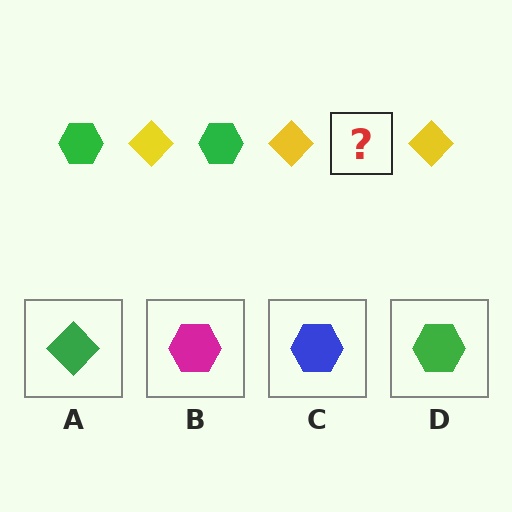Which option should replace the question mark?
Option D.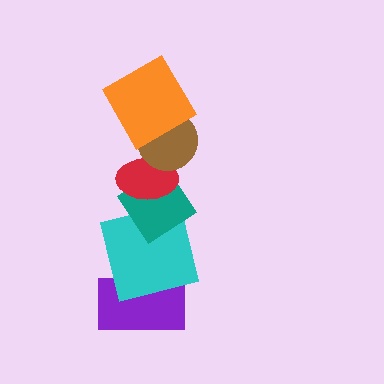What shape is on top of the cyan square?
The teal diamond is on top of the cyan square.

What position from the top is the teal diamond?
The teal diamond is 4th from the top.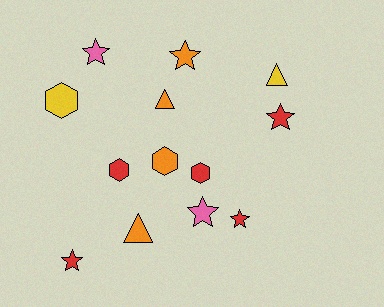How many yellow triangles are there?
There is 1 yellow triangle.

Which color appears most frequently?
Red, with 5 objects.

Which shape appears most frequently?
Star, with 6 objects.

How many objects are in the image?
There are 13 objects.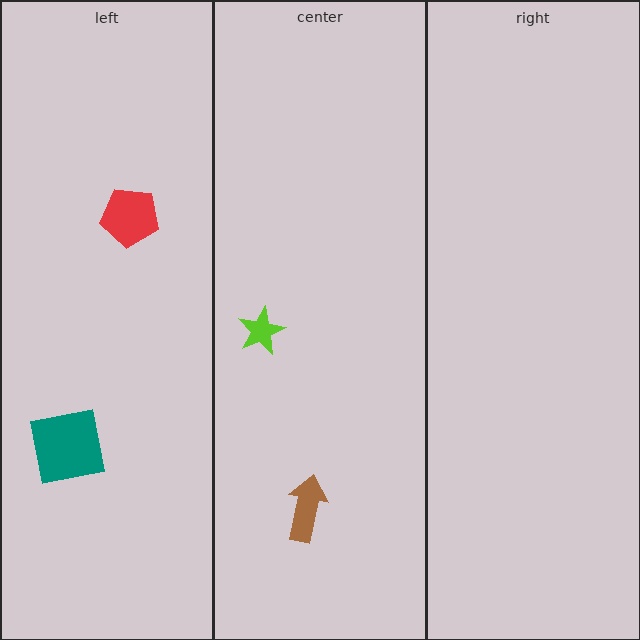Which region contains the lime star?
The center region.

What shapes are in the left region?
The teal square, the red pentagon.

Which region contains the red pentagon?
The left region.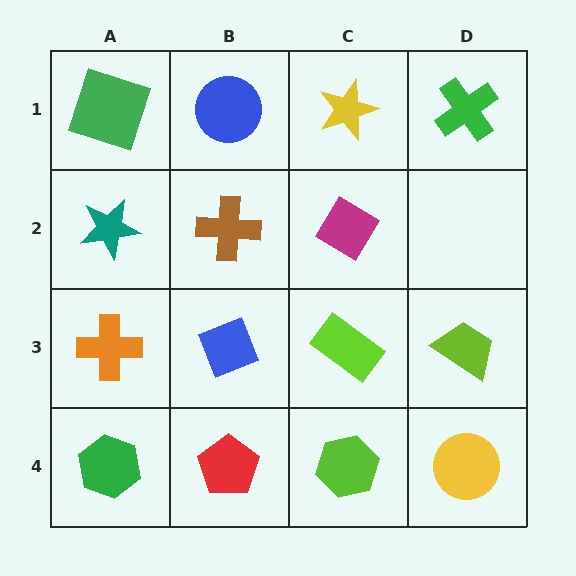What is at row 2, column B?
A brown cross.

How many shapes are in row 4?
4 shapes.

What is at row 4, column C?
A lime hexagon.